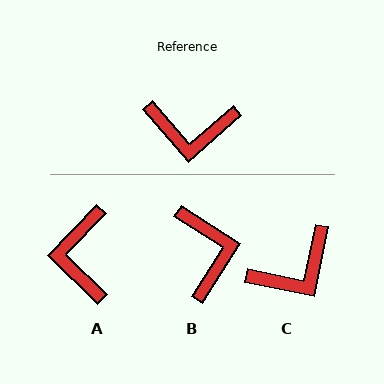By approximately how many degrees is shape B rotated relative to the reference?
Approximately 106 degrees counter-clockwise.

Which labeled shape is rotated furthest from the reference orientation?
B, about 106 degrees away.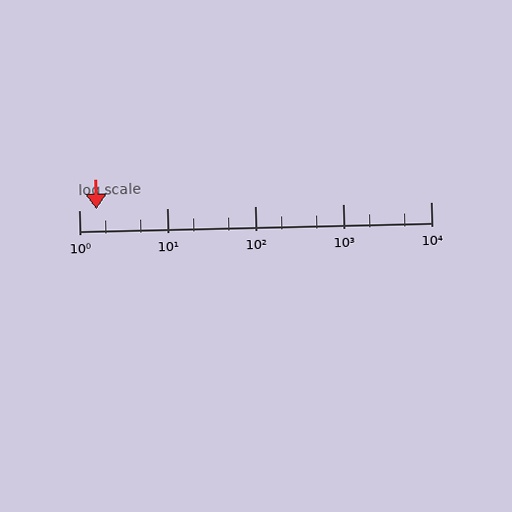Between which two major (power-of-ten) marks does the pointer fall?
The pointer is between 1 and 10.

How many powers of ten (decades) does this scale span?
The scale spans 4 decades, from 1 to 10000.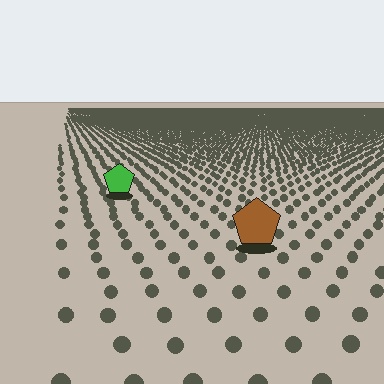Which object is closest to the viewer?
The brown pentagon is closest. The texture marks near it are larger and more spread out.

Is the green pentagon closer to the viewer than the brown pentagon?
No. The brown pentagon is closer — you can tell from the texture gradient: the ground texture is coarser near it.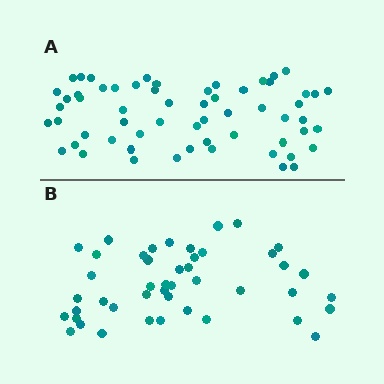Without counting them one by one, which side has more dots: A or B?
Region A (the top region) has more dots.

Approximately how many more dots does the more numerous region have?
Region A has approximately 15 more dots than region B.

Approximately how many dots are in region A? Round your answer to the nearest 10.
About 60 dots.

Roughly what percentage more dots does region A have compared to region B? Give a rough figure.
About 35% more.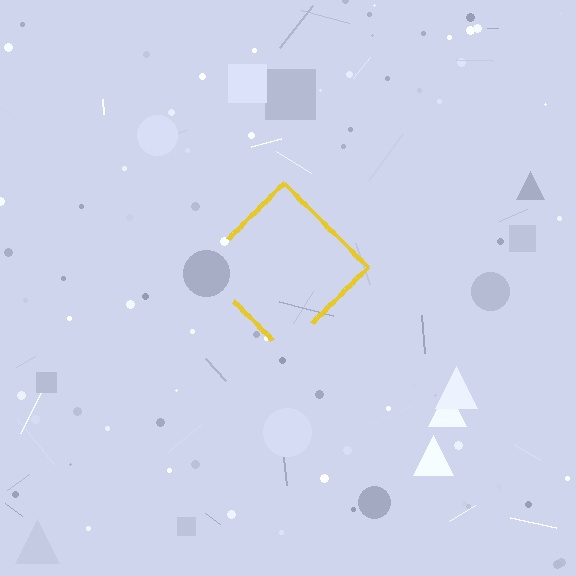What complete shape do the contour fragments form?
The contour fragments form a diamond.